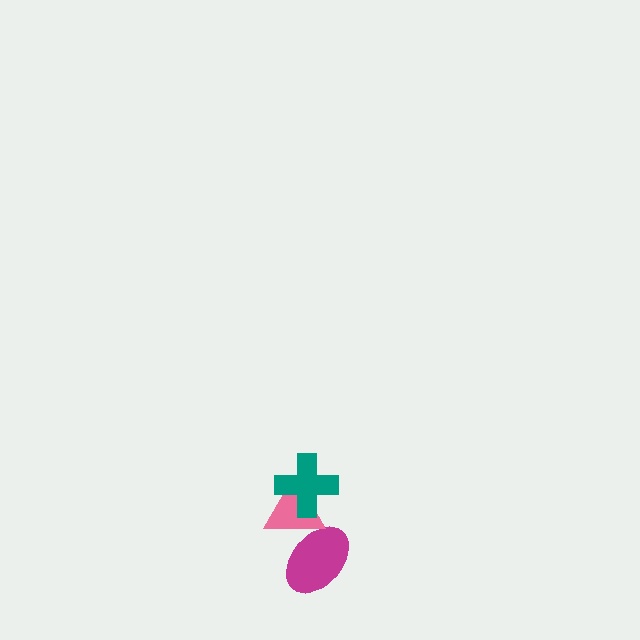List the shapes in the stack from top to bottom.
From top to bottom: the teal cross, the pink triangle, the magenta ellipse.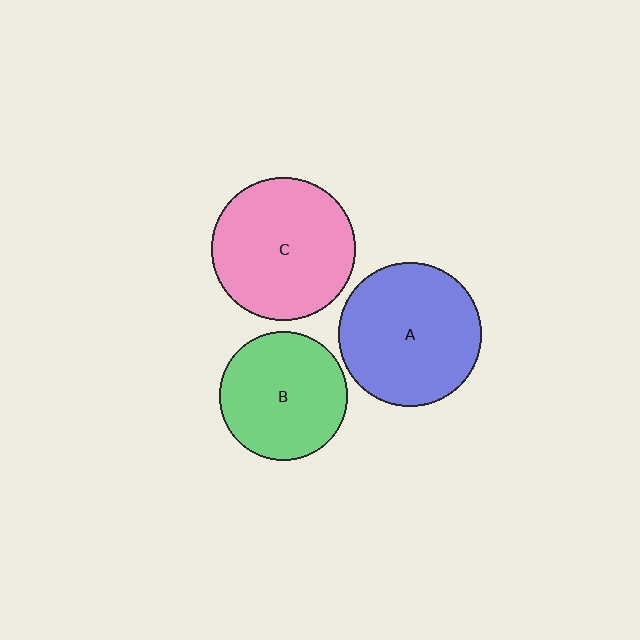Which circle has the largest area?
Circle A (blue).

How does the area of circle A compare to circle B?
Approximately 1.3 times.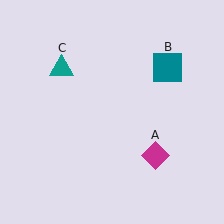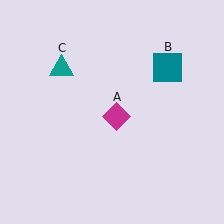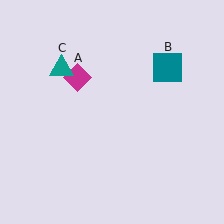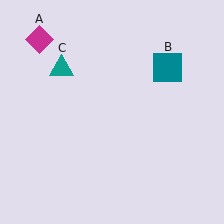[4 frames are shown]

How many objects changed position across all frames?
1 object changed position: magenta diamond (object A).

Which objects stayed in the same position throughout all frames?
Teal square (object B) and teal triangle (object C) remained stationary.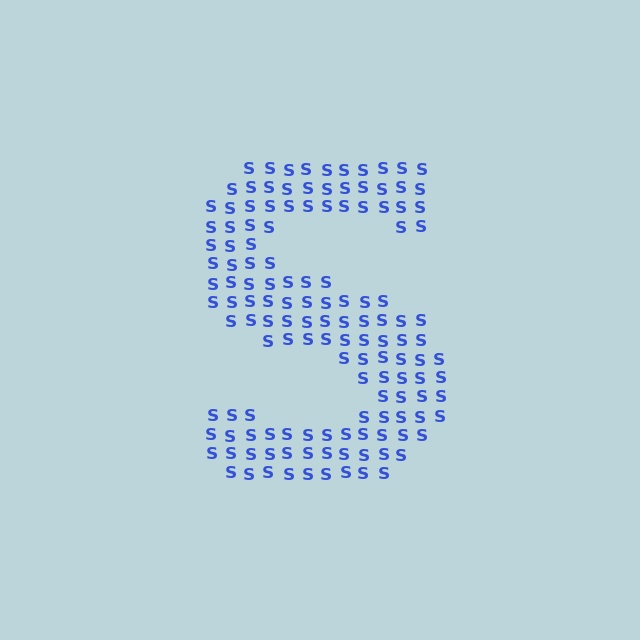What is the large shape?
The large shape is the letter S.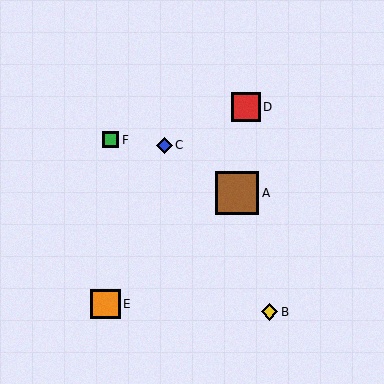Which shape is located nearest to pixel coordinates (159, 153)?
The blue diamond (labeled C) at (164, 145) is nearest to that location.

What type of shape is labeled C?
Shape C is a blue diamond.